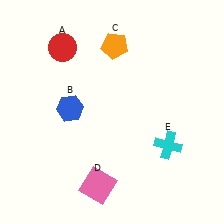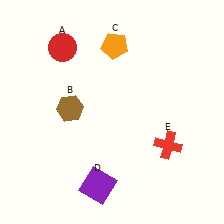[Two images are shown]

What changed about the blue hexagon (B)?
In Image 1, B is blue. In Image 2, it changed to brown.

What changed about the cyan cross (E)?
In Image 1, E is cyan. In Image 2, it changed to red.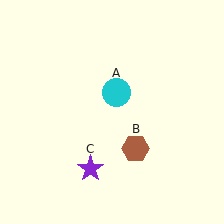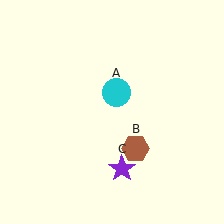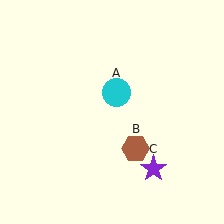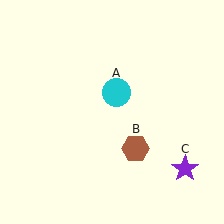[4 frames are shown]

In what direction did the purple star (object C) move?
The purple star (object C) moved right.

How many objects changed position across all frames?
1 object changed position: purple star (object C).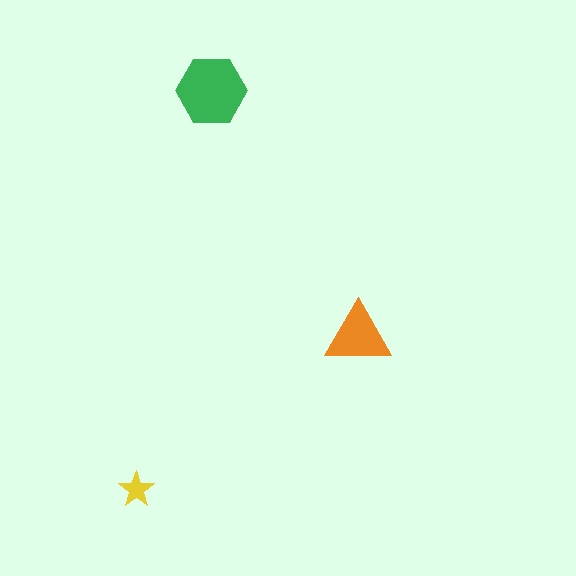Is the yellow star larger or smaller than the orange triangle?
Smaller.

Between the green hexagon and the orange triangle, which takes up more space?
The green hexagon.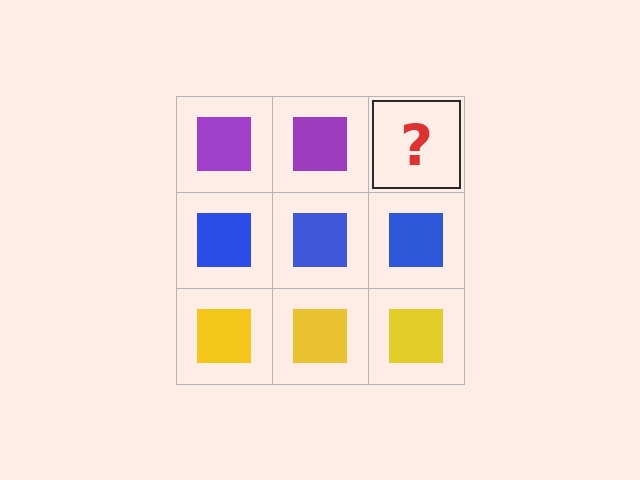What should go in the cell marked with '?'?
The missing cell should contain a purple square.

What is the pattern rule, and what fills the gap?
The rule is that each row has a consistent color. The gap should be filled with a purple square.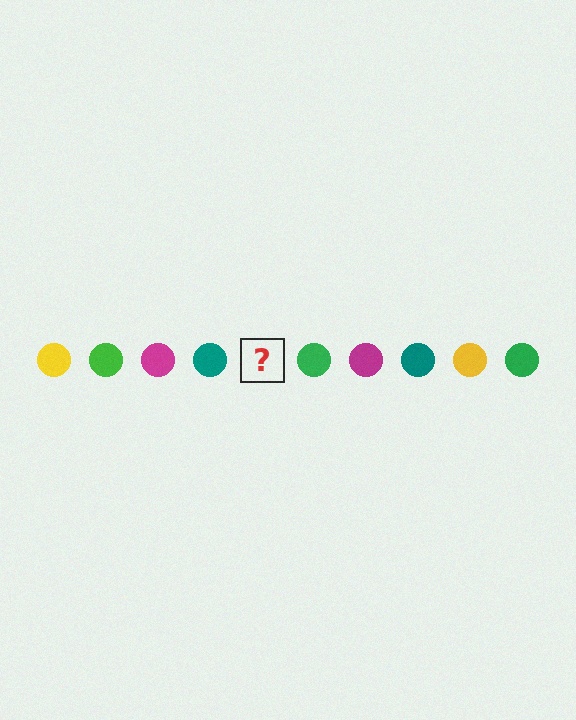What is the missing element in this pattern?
The missing element is a yellow circle.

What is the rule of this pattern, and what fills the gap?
The rule is that the pattern cycles through yellow, green, magenta, teal circles. The gap should be filled with a yellow circle.